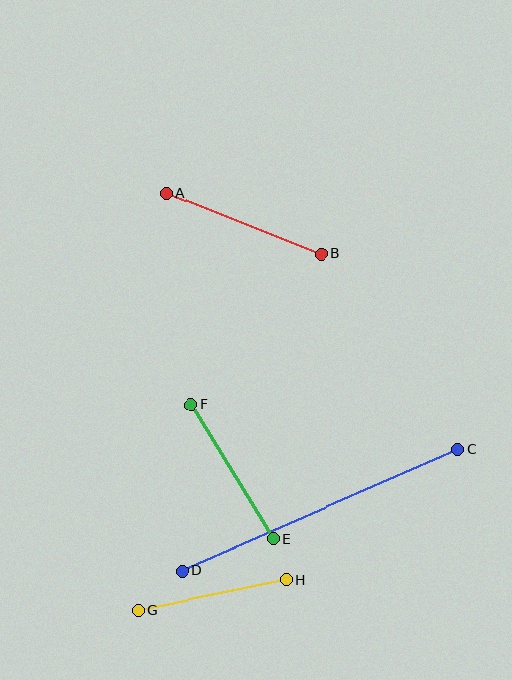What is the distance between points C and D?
The distance is approximately 301 pixels.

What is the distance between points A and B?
The distance is approximately 167 pixels.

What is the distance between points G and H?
The distance is approximately 151 pixels.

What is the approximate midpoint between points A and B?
The midpoint is at approximately (244, 223) pixels.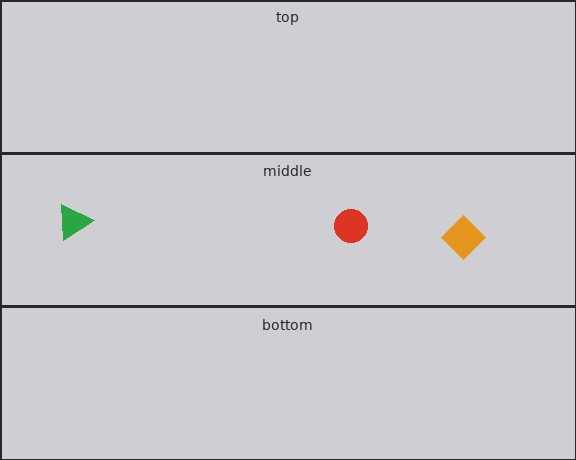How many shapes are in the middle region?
3.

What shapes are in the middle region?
The orange diamond, the green triangle, the red circle.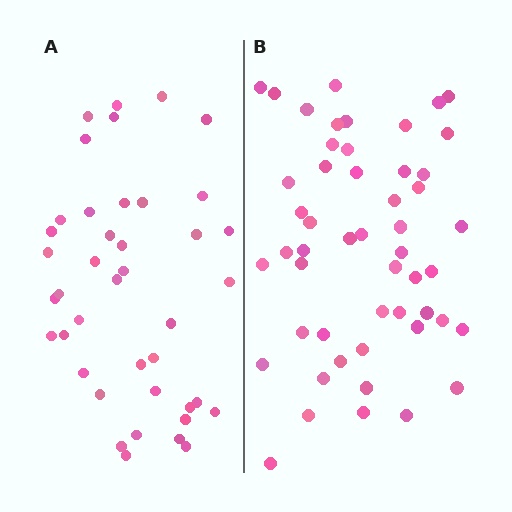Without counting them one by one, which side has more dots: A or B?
Region B (the right region) has more dots.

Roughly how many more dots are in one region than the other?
Region B has roughly 10 or so more dots than region A.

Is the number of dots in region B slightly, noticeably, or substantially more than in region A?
Region B has only slightly more — the two regions are fairly close. The ratio is roughly 1.2 to 1.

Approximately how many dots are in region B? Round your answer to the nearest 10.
About 50 dots. (The exact count is 51, which rounds to 50.)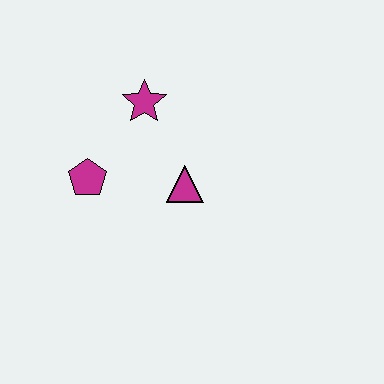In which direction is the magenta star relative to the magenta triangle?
The magenta star is above the magenta triangle.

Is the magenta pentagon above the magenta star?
No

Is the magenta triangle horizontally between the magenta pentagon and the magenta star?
No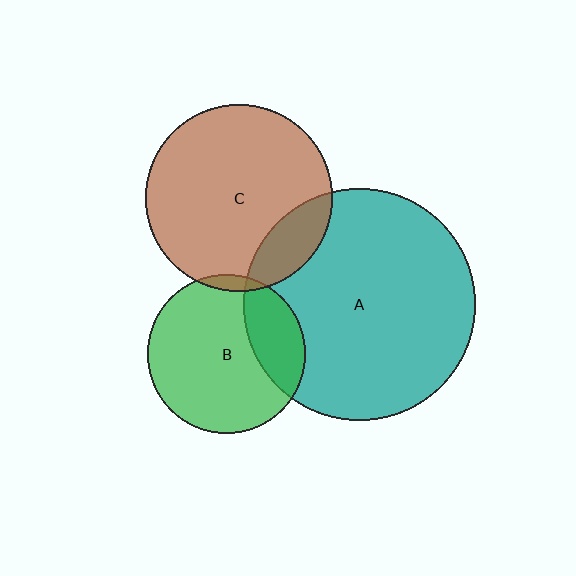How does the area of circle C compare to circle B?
Approximately 1.4 times.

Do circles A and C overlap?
Yes.